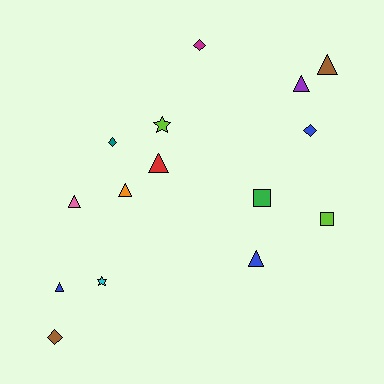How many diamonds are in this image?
There are 4 diamonds.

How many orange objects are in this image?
There is 1 orange object.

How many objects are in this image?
There are 15 objects.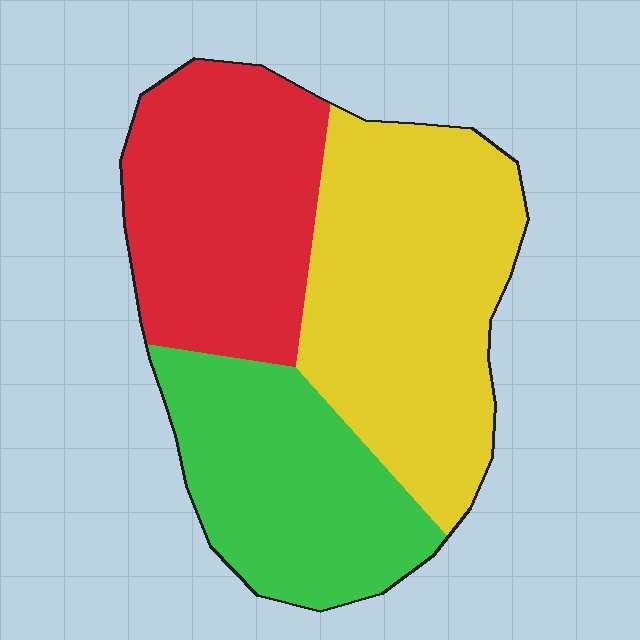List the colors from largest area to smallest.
From largest to smallest: yellow, red, green.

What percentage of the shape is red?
Red covers around 30% of the shape.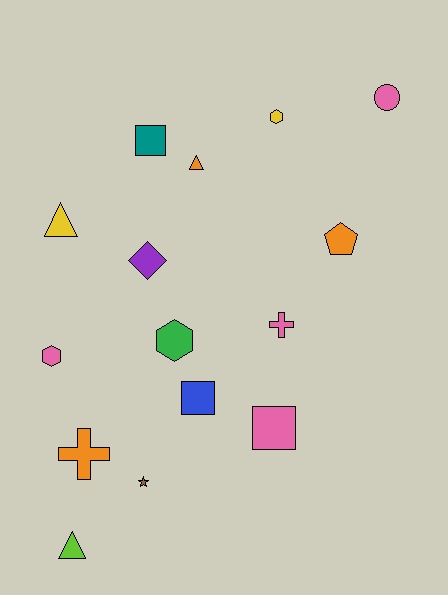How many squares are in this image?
There are 3 squares.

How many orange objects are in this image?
There are 3 orange objects.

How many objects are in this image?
There are 15 objects.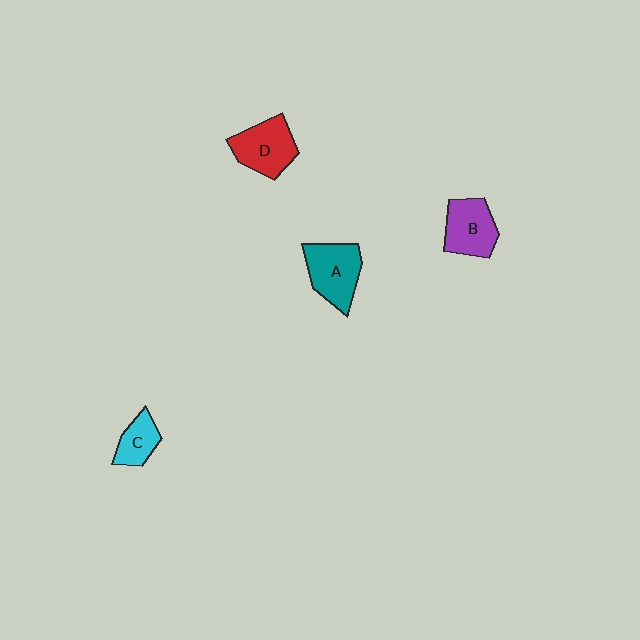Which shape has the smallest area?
Shape C (cyan).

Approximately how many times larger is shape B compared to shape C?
Approximately 1.6 times.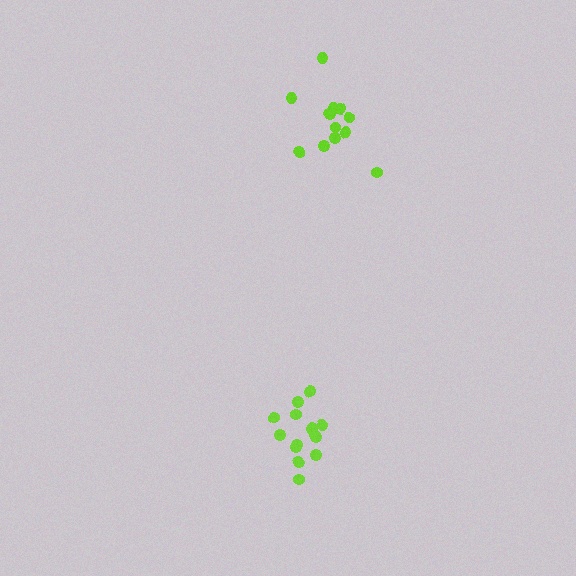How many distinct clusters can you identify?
There are 2 distinct clusters.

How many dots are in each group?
Group 1: 14 dots, Group 2: 12 dots (26 total).